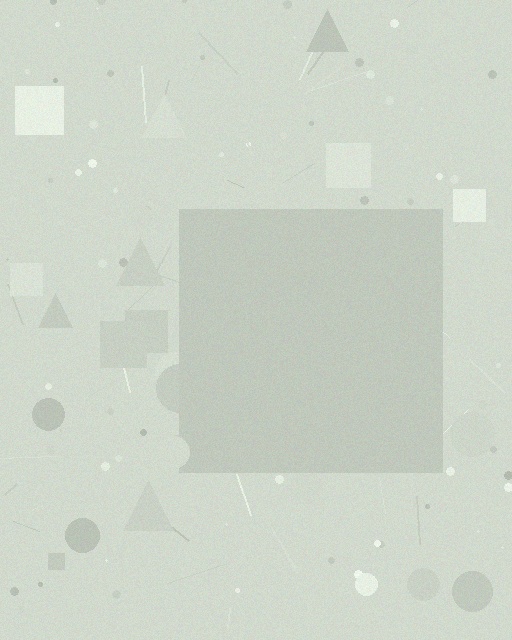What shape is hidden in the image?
A square is hidden in the image.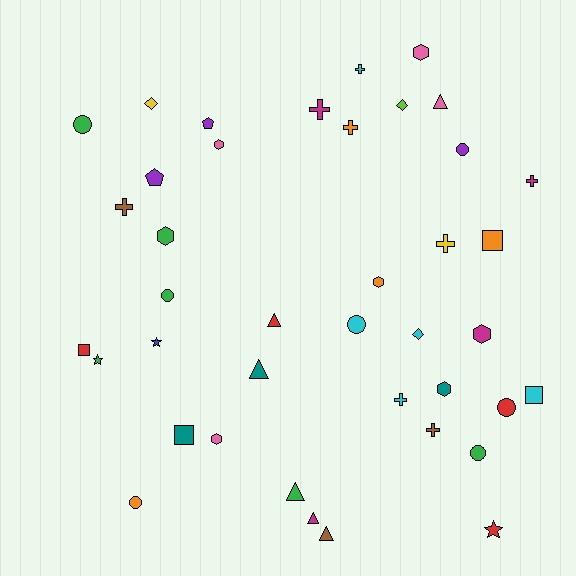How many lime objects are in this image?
There is 1 lime object.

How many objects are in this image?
There are 40 objects.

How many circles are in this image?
There are 7 circles.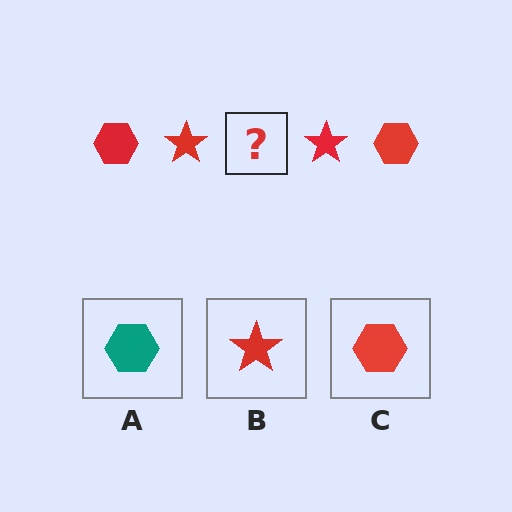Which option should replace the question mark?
Option C.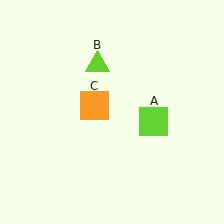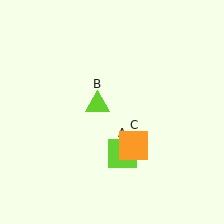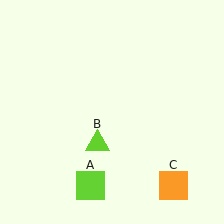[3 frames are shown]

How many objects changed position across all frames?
3 objects changed position: lime square (object A), lime triangle (object B), orange square (object C).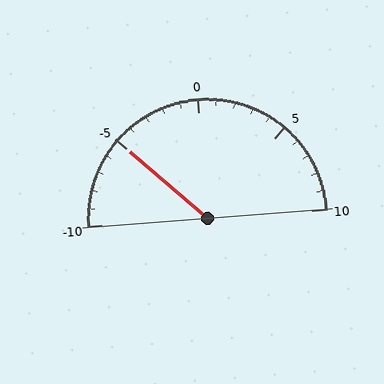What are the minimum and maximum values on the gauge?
The gauge ranges from -10 to 10.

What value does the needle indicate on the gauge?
The needle indicates approximately -5.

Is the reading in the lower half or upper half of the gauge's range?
The reading is in the lower half of the range (-10 to 10).